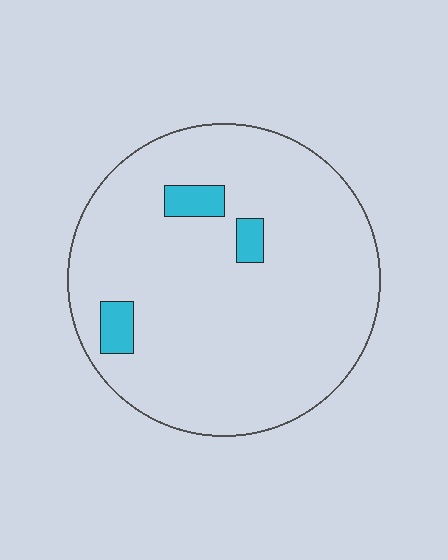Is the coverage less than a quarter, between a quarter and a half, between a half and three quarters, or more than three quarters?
Less than a quarter.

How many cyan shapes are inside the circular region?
3.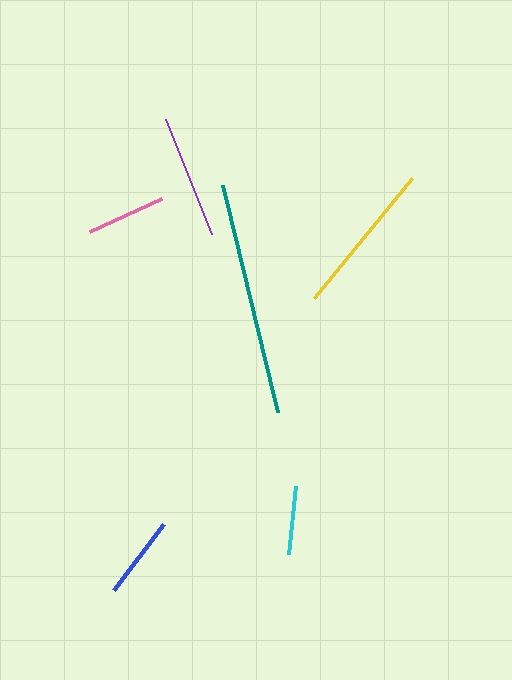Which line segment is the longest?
The teal line is the longest at approximately 233 pixels.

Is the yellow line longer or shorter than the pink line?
The yellow line is longer than the pink line.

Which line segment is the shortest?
The cyan line is the shortest at approximately 68 pixels.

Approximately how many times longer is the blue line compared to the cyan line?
The blue line is approximately 1.2 times the length of the cyan line.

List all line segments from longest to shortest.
From longest to shortest: teal, yellow, purple, blue, pink, cyan.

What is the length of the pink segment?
The pink segment is approximately 80 pixels long.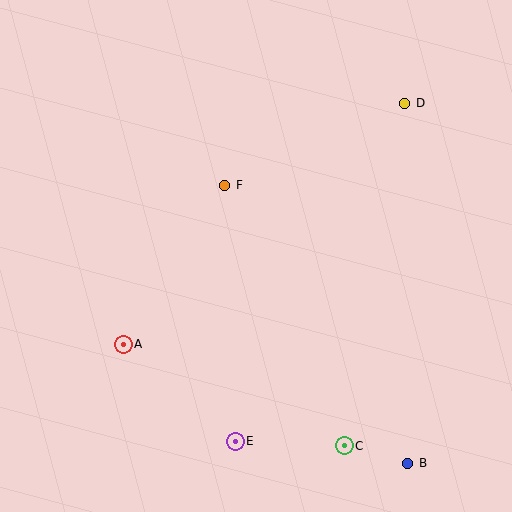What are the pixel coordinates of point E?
Point E is at (235, 441).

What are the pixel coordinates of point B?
Point B is at (408, 463).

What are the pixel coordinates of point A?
Point A is at (123, 344).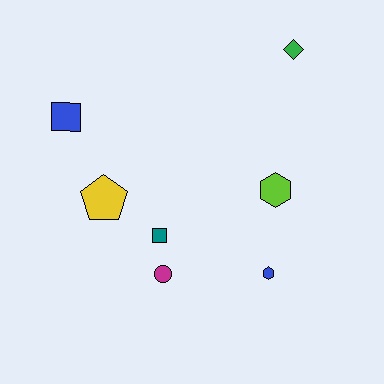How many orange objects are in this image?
There are no orange objects.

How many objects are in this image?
There are 7 objects.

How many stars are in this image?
There are no stars.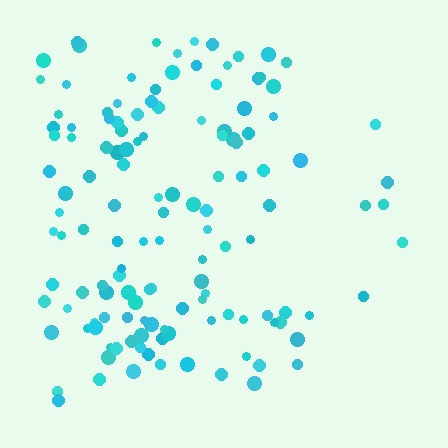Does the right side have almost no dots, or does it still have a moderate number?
Still a moderate number, just noticeably fewer than the left.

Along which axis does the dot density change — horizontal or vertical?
Horizontal.